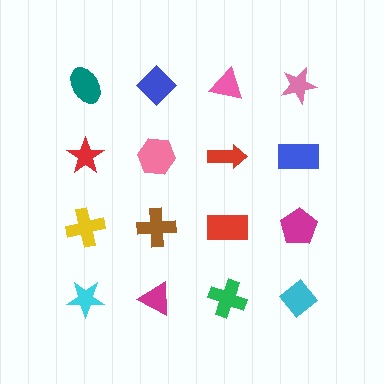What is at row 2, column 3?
A red arrow.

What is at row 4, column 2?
A magenta triangle.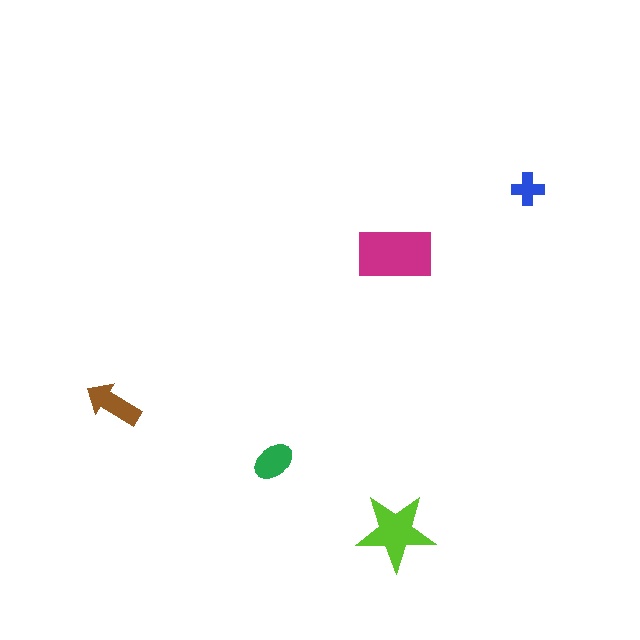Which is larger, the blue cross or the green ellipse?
The green ellipse.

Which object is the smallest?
The blue cross.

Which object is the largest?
The magenta rectangle.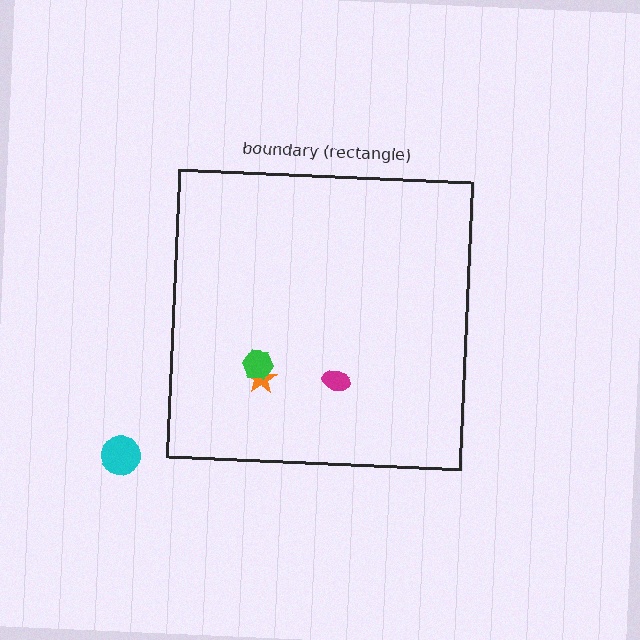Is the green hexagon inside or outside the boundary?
Inside.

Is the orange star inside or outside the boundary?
Inside.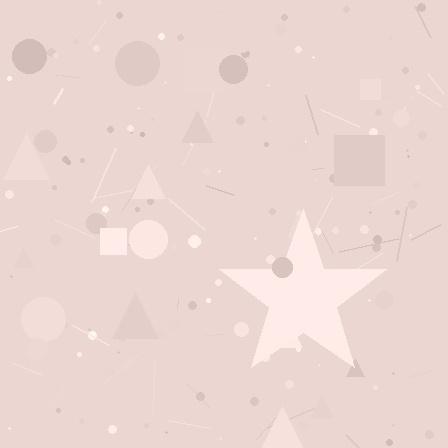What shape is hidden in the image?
A star is hidden in the image.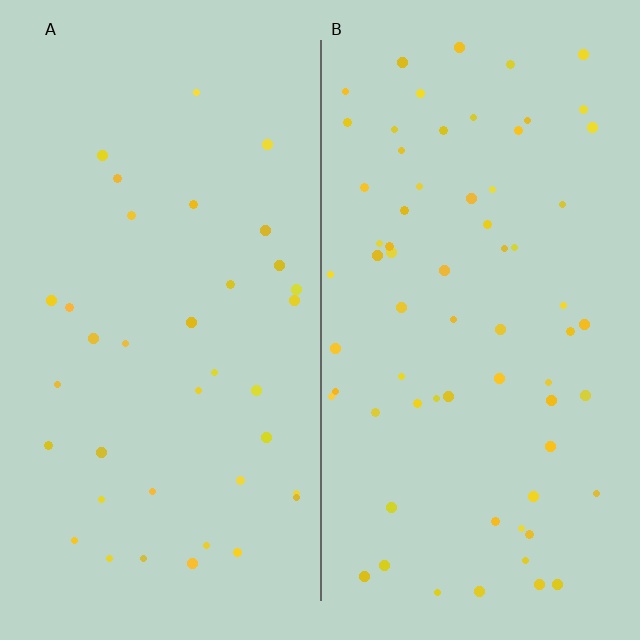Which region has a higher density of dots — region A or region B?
B (the right).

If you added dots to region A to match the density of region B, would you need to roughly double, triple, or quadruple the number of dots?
Approximately double.